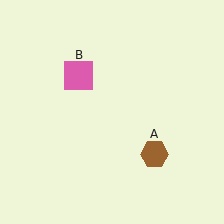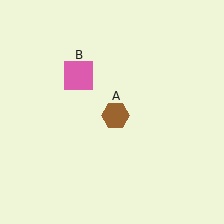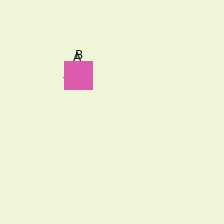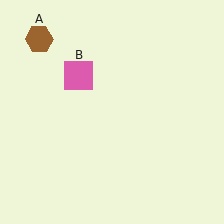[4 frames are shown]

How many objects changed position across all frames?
1 object changed position: brown hexagon (object A).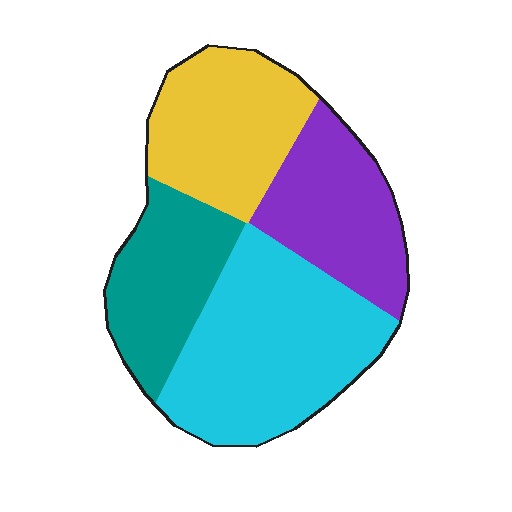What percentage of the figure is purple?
Purple covers 21% of the figure.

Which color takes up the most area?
Cyan, at roughly 35%.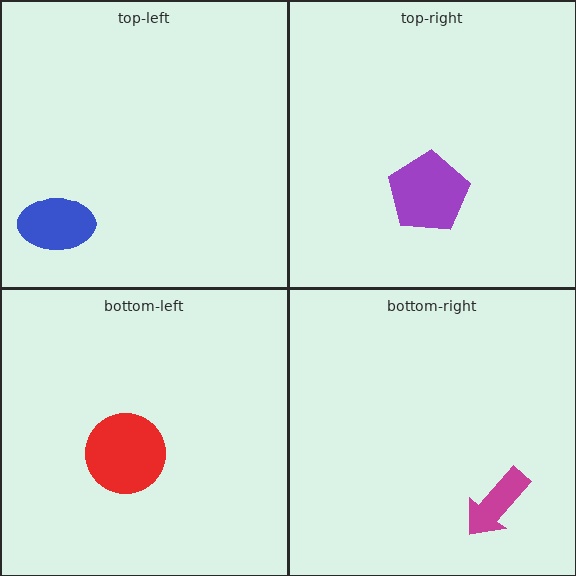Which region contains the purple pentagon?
The top-right region.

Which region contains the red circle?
The bottom-left region.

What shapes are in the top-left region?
The blue ellipse.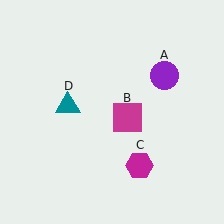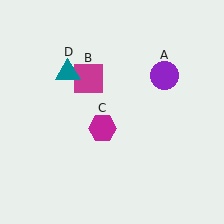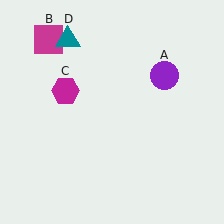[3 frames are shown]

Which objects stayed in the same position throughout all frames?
Purple circle (object A) remained stationary.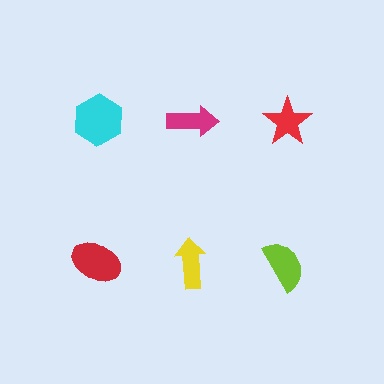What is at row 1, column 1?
A cyan hexagon.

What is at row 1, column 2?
A magenta arrow.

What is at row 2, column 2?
A yellow arrow.